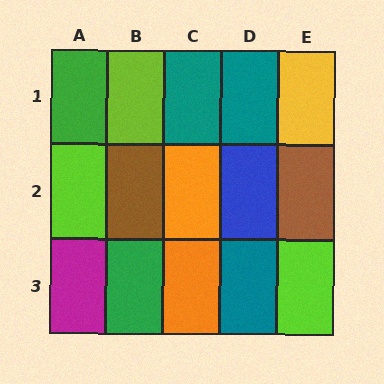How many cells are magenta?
1 cell is magenta.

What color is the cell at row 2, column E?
Brown.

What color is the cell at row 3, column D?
Teal.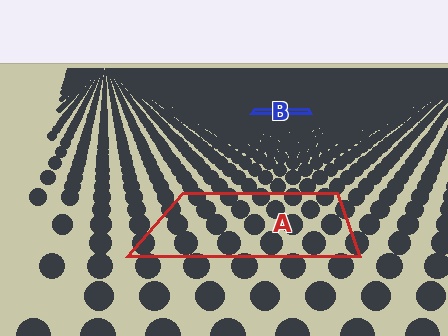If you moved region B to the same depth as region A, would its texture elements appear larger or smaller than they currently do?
They would appear larger. At a closer depth, the same texture elements are projected at a bigger on-screen size.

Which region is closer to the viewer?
Region A is closer. The texture elements there are larger and more spread out.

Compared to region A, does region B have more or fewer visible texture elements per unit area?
Region B has more texture elements per unit area — they are packed more densely because it is farther away.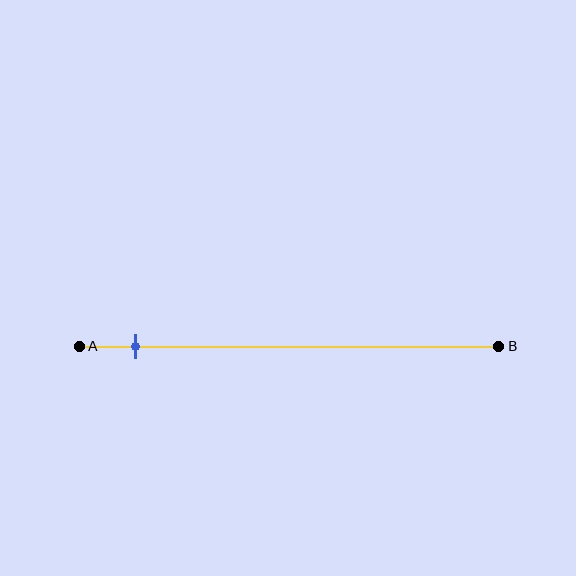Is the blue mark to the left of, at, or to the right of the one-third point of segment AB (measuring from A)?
The blue mark is to the left of the one-third point of segment AB.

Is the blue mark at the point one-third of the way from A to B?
No, the mark is at about 15% from A, not at the 33% one-third point.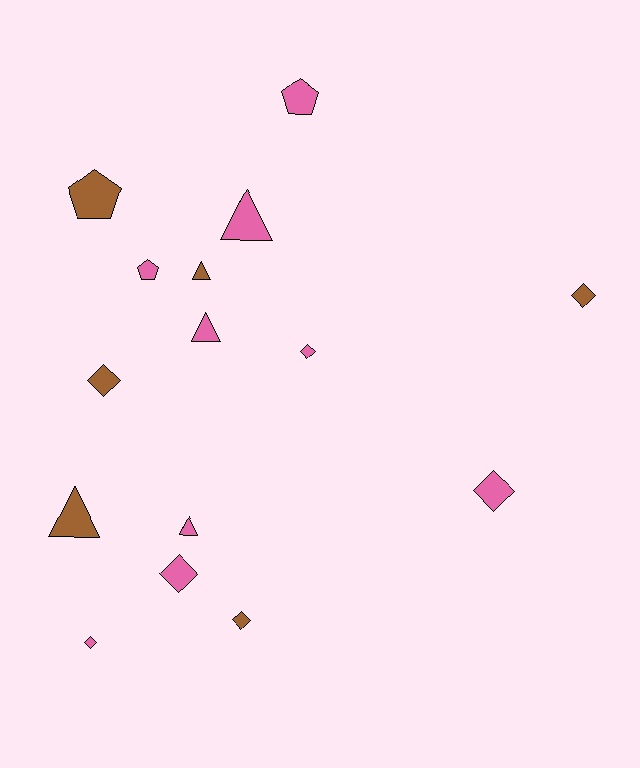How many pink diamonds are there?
There are 4 pink diamonds.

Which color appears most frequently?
Pink, with 9 objects.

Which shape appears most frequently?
Diamond, with 7 objects.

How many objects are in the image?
There are 15 objects.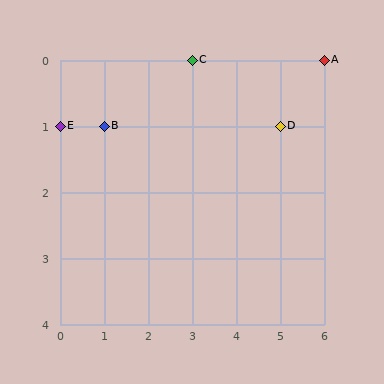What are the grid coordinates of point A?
Point A is at grid coordinates (6, 0).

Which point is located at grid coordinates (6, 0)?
Point A is at (6, 0).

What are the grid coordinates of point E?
Point E is at grid coordinates (0, 1).